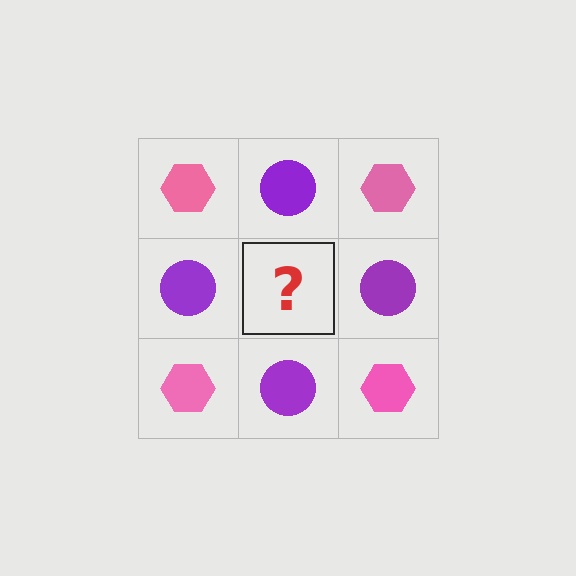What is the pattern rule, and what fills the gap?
The rule is that it alternates pink hexagon and purple circle in a checkerboard pattern. The gap should be filled with a pink hexagon.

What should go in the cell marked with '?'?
The missing cell should contain a pink hexagon.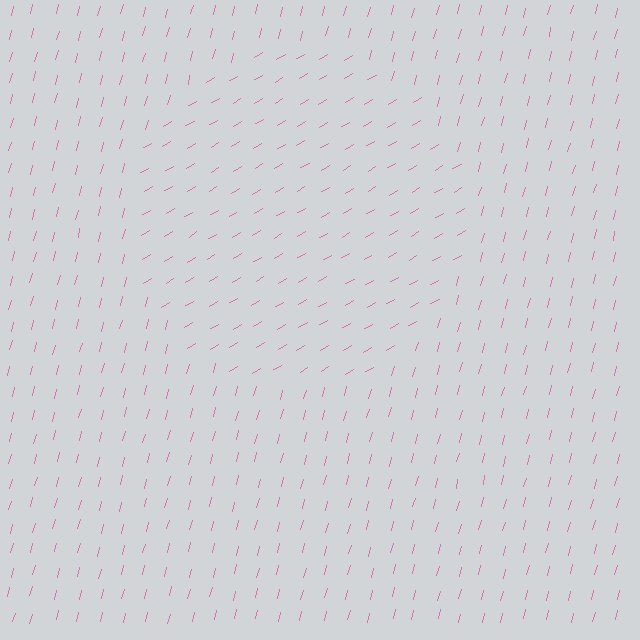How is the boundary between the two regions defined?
The boundary is defined purely by a change in line orientation (approximately 45 degrees difference). All lines are the same color and thickness.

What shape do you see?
I see a circle.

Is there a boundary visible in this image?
Yes, there is a texture boundary formed by a change in line orientation.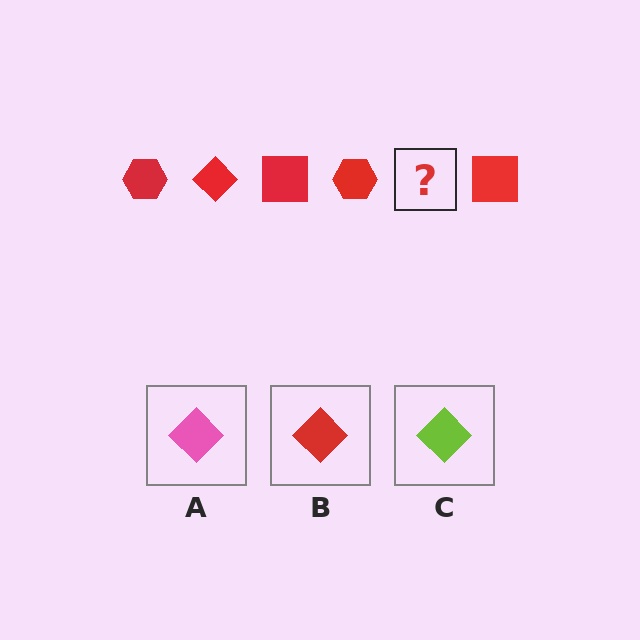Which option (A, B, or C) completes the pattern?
B.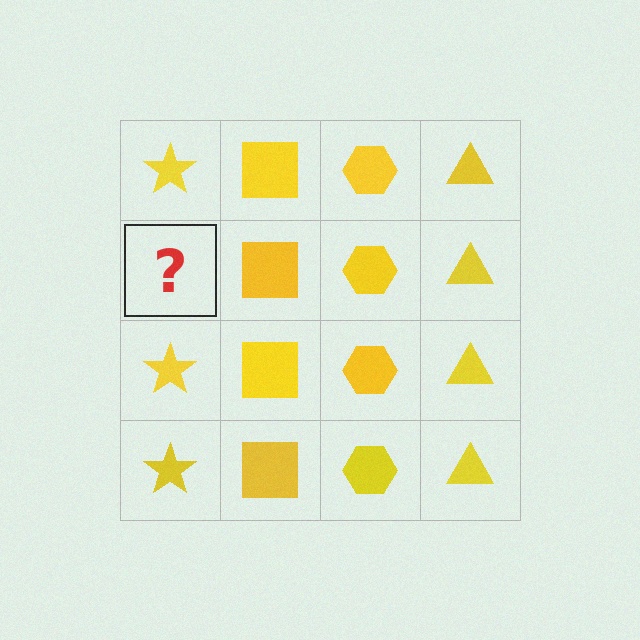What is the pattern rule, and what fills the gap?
The rule is that each column has a consistent shape. The gap should be filled with a yellow star.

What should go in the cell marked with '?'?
The missing cell should contain a yellow star.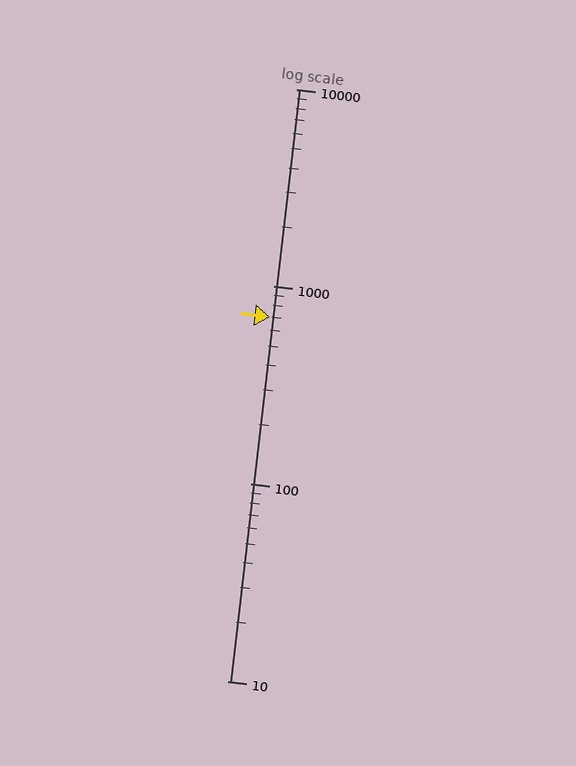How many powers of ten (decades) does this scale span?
The scale spans 3 decades, from 10 to 10000.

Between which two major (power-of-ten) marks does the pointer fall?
The pointer is between 100 and 1000.